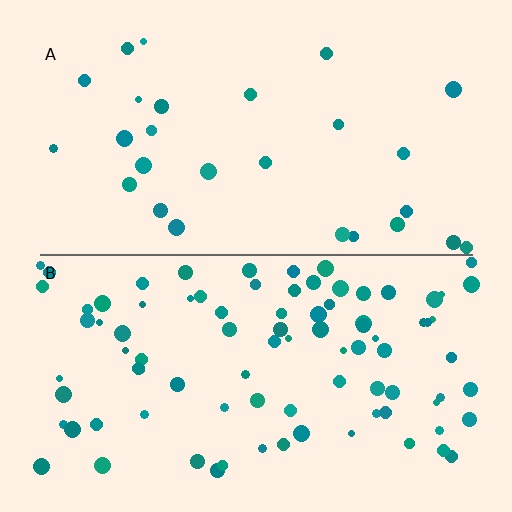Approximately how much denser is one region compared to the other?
Approximately 3.2× — region B over region A.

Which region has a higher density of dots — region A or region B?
B (the bottom).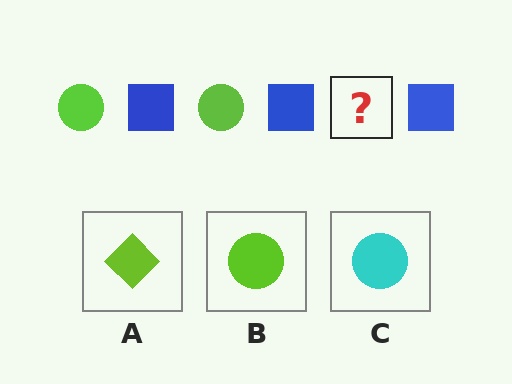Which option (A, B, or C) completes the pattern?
B.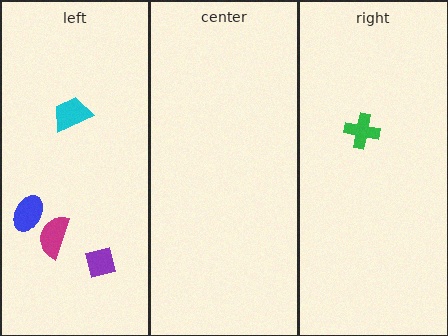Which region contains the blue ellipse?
The left region.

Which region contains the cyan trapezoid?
The left region.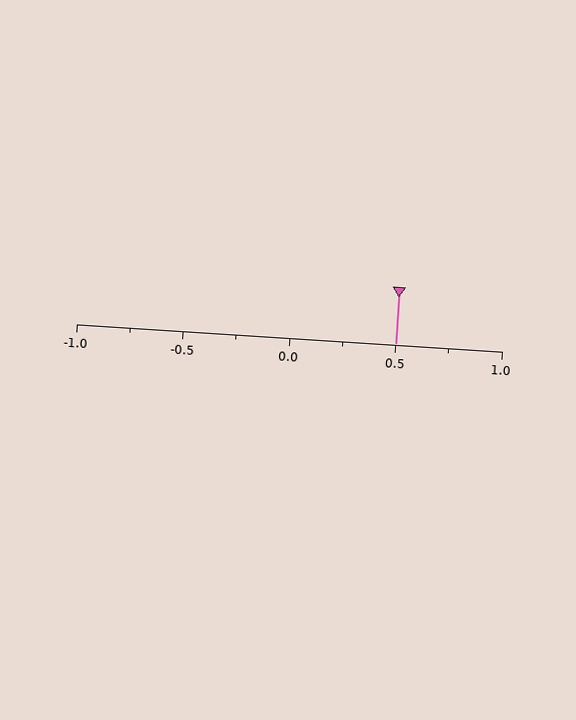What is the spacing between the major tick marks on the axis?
The major ticks are spaced 0.5 apart.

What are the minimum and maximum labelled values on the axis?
The axis runs from -1.0 to 1.0.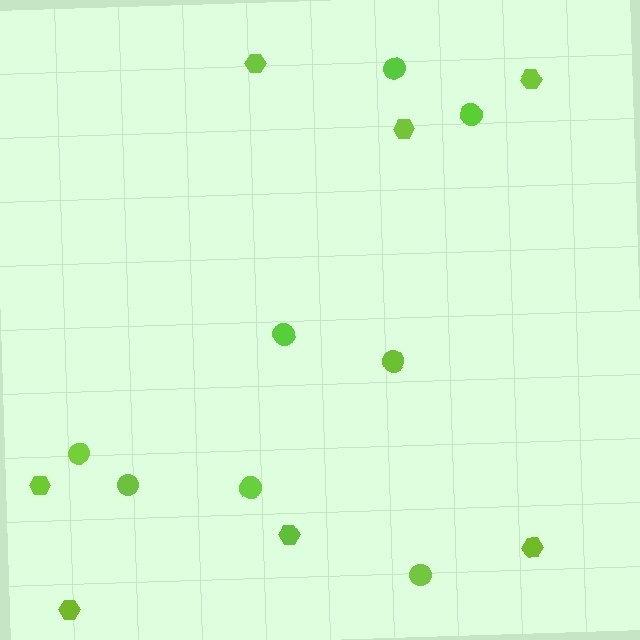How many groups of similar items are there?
There are 2 groups: one group of circles (8) and one group of hexagons (7).